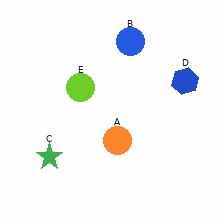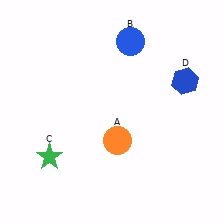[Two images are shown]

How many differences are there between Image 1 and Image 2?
There is 1 difference between the two images.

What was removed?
The lime circle (E) was removed in Image 2.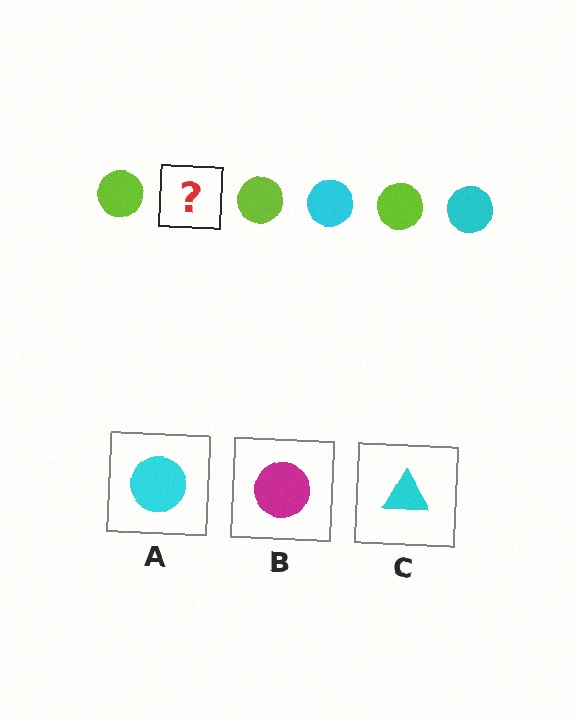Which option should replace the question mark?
Option A.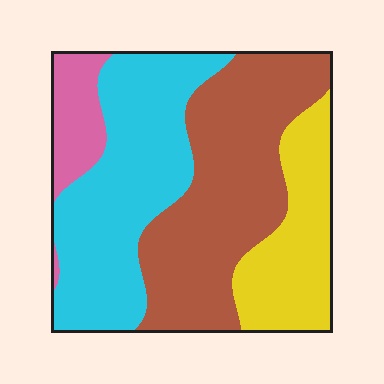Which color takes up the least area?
Pink, at roughly 10%.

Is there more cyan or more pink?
Cyan.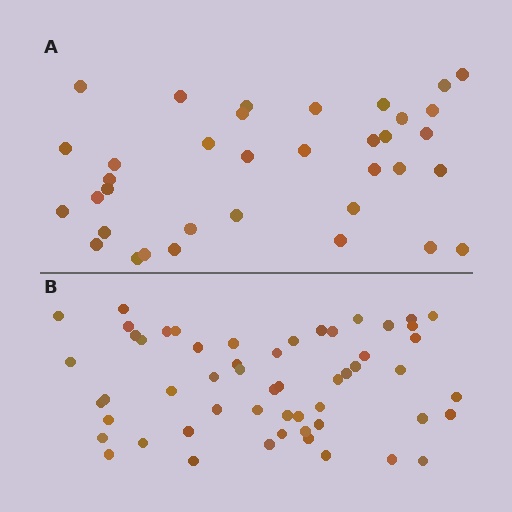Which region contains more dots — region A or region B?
Region B (the bottom region) has more dots.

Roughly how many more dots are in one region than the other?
Region B has approximately 20 more dots than region A.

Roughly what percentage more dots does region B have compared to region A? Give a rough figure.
About 55% more.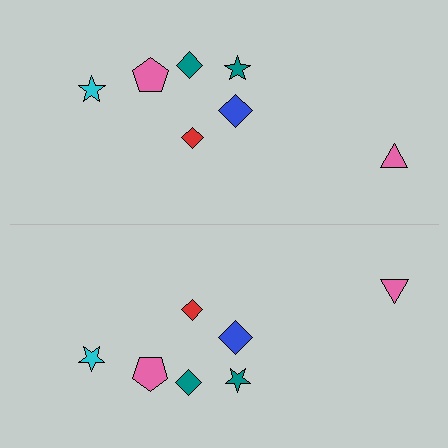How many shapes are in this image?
There are 14 shapes in this image.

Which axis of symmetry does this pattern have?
The pattern has a horizontal axis of symmetry running through the center of the image.